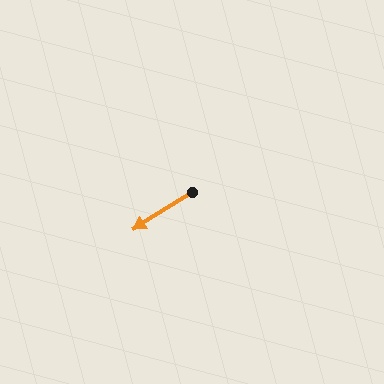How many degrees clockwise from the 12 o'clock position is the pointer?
Approximately 238 degrees.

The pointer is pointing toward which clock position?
Roughly 8 o'clock.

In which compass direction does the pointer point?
Southwest.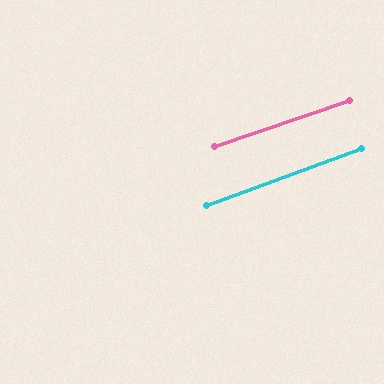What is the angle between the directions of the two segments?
Approximately 1 degree.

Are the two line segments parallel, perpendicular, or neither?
Parallel — their directions differ by only 1.2°.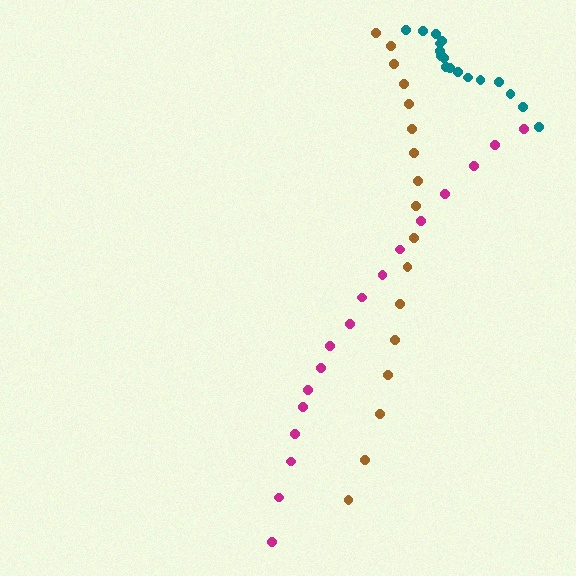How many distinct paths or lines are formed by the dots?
There are 3 distinct paths.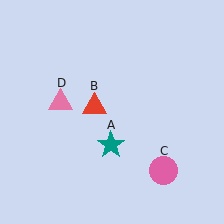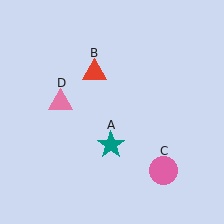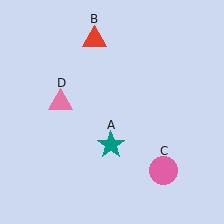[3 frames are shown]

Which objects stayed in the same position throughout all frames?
Teal star (object A) and pink circle (object C) and pink triangle (object D) remained stationary.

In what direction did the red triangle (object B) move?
The red triangle (object B) moved up.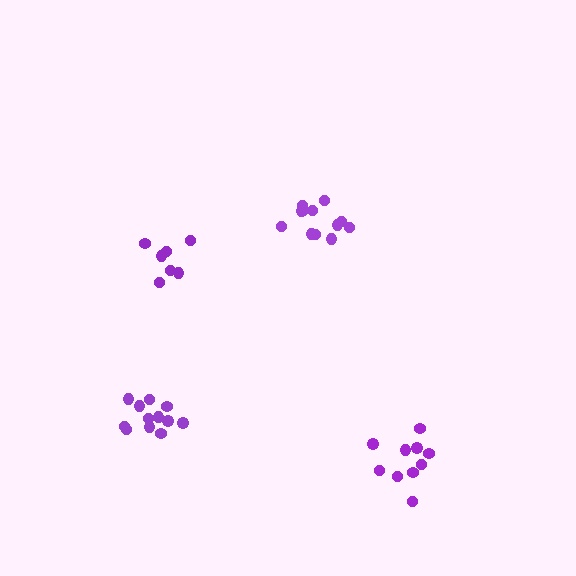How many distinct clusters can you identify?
There are 4 distinct clusters.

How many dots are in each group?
Group 1: 7 dots, Group 2: 12 dots, Group 3: 12 dots, Group 4: 10 dots (41 total).